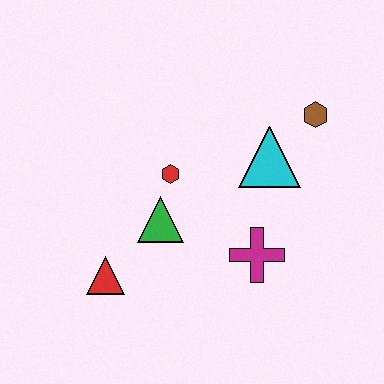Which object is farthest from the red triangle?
The brown hexagon is farthest from the red triangle.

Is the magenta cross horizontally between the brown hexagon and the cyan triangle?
No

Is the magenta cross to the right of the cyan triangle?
No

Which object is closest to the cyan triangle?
The brown hexagon is closest to the cyan triangle.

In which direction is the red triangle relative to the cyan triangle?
The red triangle is to the left of the cyan triangle.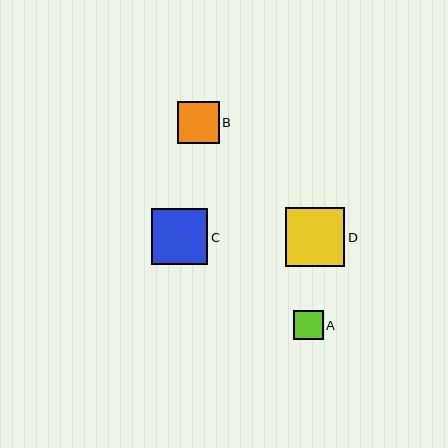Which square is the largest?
Square D is the largest with a size of approximately 59 pixels.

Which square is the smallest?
Square A is the smallest with a size of approximately 30 pixels.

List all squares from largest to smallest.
From largest to smallest: D, C, B, A.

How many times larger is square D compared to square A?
Square D is approximately 2.0 times the size of square A.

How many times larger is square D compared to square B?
Square D is approximately 1.4 times the size of square B.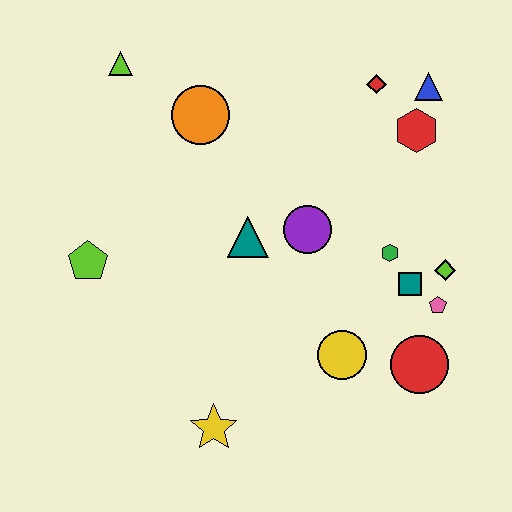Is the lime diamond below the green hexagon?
Yes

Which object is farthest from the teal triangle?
The blue triangle is farthest from the teal triangle.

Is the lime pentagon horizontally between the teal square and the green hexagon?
No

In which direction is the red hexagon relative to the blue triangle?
The red hexagon is below the blue triangle.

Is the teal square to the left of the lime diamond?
Yes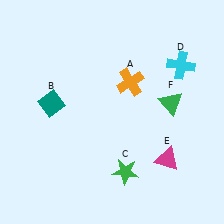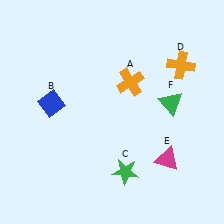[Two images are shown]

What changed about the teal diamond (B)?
In Image 1, B is teal. In Image 2, it changed to blue.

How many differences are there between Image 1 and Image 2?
There are 2 differences between the two images.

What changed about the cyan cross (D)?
In Image 1, D is cyan. In Image 2, it changed to orange.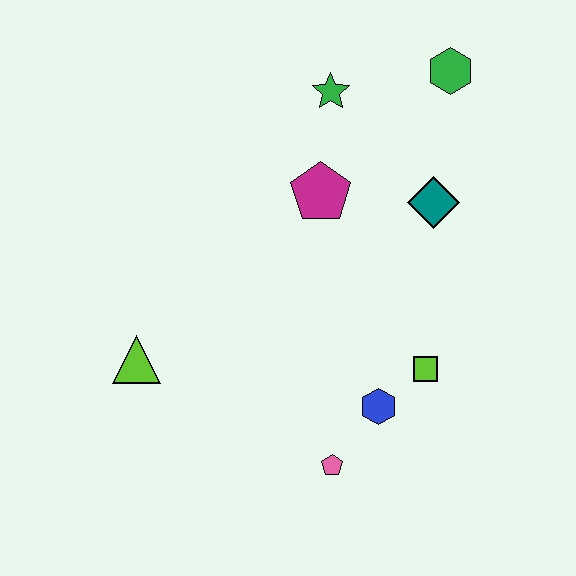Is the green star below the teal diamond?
No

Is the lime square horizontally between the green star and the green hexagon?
Yes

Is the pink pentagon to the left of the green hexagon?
Yes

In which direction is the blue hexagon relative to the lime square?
The blue hexagon is to the left of the lime square.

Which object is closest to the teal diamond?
The magenta pentagon is closest to the teal diamond.